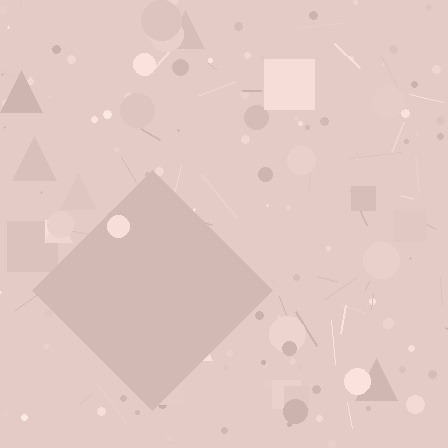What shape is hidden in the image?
A diamond is hidden in the image.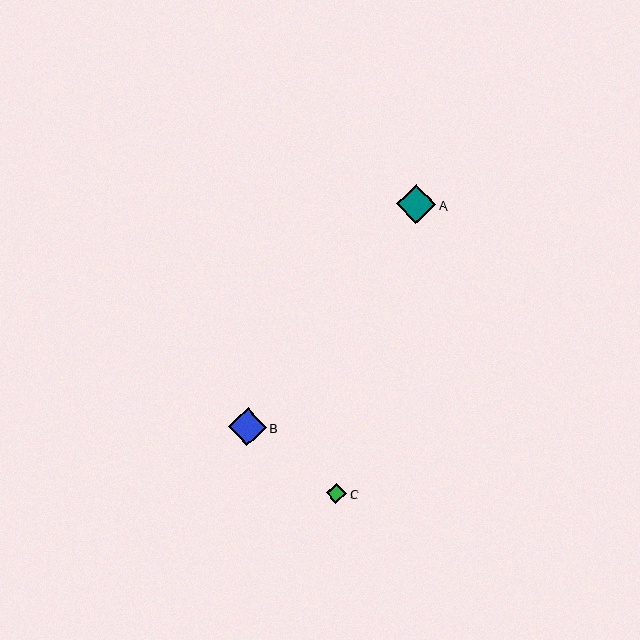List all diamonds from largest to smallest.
From largest to smallest: A, B, C.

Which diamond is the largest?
Diamond A is the largest with a size of approximately 39 pixels.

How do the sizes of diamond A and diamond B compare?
Diamond A and diamond B are approximately the same size.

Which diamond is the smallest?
Diamond C is the smallest with a size of approximately 20 pixels.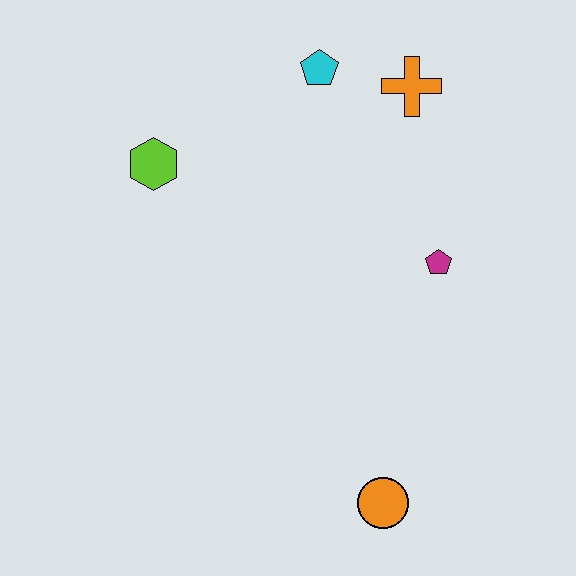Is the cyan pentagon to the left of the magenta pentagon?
Yes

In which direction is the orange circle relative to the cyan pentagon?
The orange circle is below the cyan pentagon.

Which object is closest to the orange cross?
The cyan pentagon is closest to the orange cross.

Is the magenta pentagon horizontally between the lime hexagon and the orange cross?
No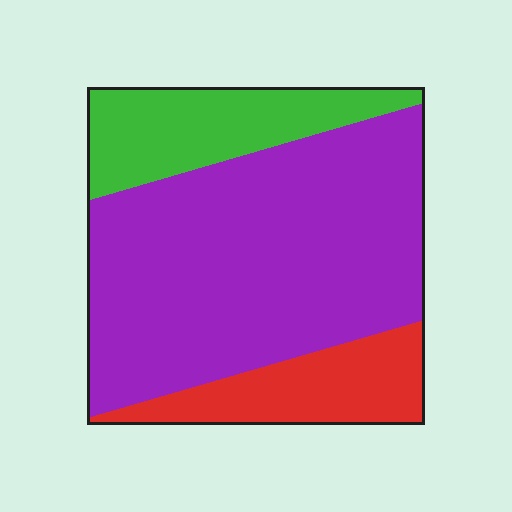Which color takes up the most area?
Purple, at roughly 65%.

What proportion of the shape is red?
Red covers about 15% of the shape.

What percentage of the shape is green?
Green takes up about one fifth (1/5) of the shape.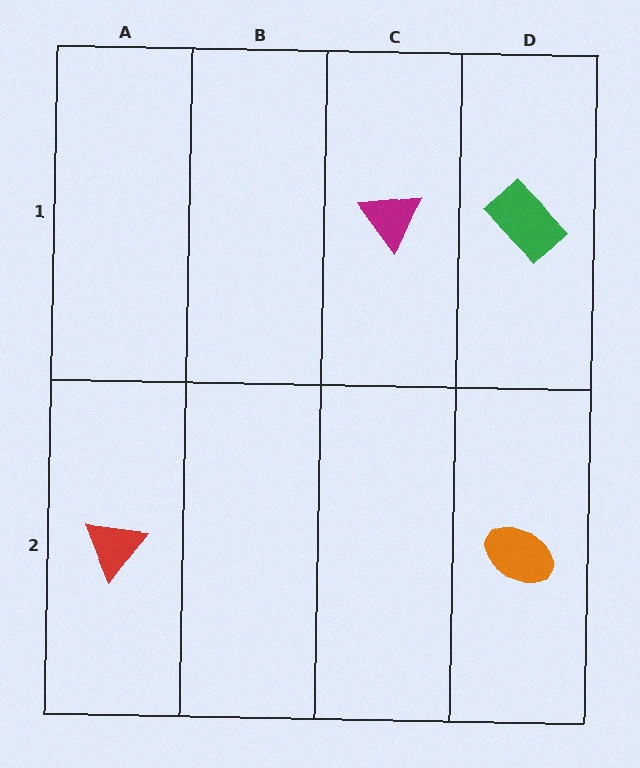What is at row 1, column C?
A magenta triangle.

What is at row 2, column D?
An orange ellipse.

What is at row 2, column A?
A red triangle.